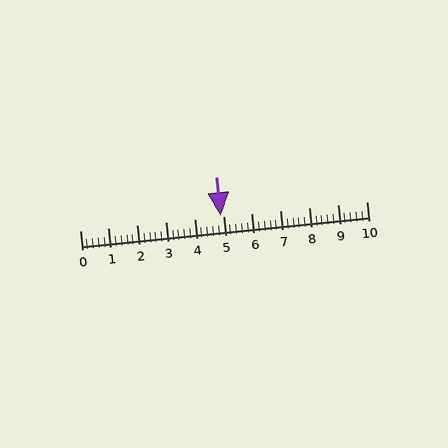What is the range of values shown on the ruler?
The ruler shows values from 0 to 10.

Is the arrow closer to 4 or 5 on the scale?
The arrow is closer to 5.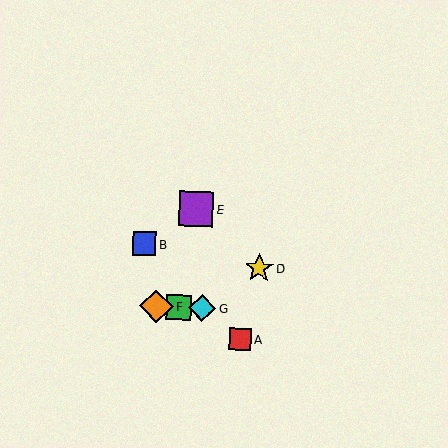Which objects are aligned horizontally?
Objects C, F, G are aligned horizontally.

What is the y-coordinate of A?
Object A is at y≈340.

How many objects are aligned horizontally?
3 objects (C, F, G) are aligned horizontally.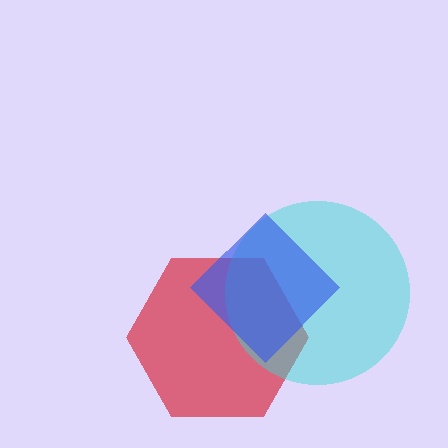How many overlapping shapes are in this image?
There are 3 overlapping shapes in the image.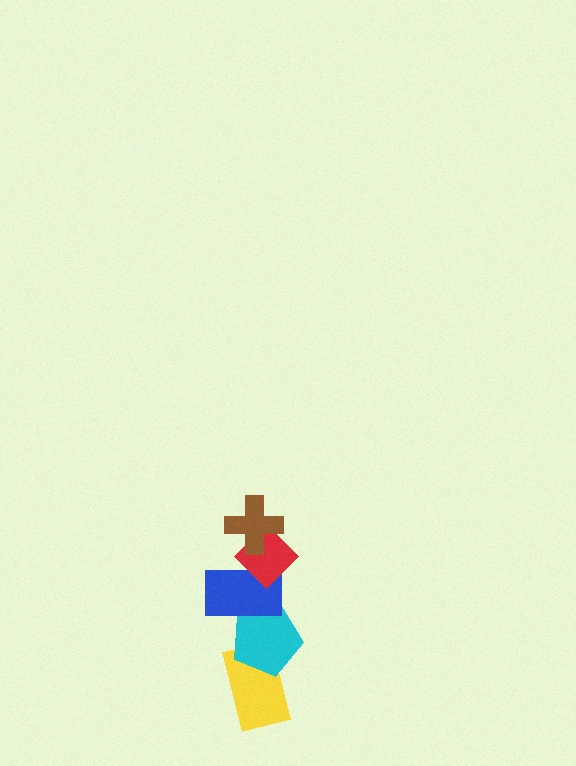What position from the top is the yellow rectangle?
The yellow rectangle is 5th from the top.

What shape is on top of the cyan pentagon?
The blue rectangle is on top of the cyan pentagon.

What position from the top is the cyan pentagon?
The cyan pentagon is 4th from the top.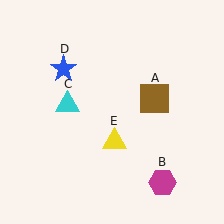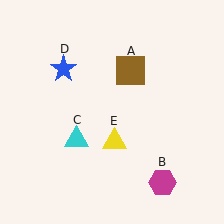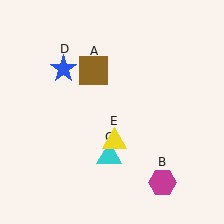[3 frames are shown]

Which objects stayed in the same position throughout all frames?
Magenta hexagon (object B) and blue star (object D) and yellow triangle (object E) remained stationary.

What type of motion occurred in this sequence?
The brown square (object A), cyan triangle (object C) rotated counterclockwise around the center of the scene.